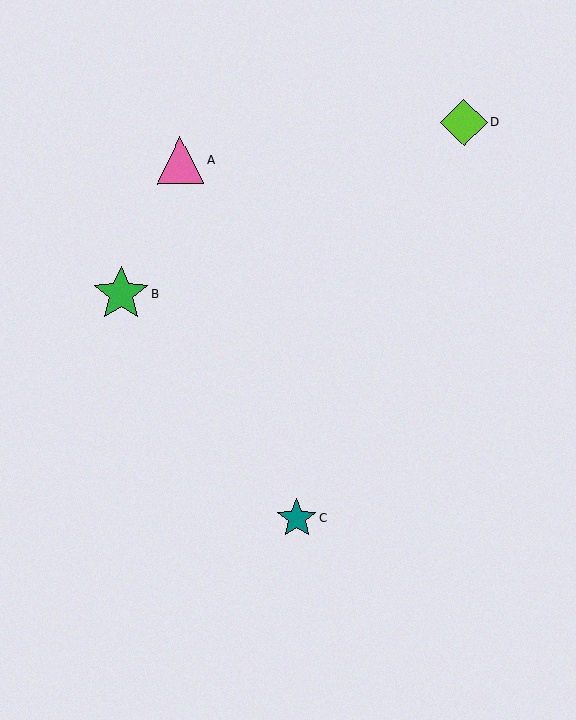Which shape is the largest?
The green star (labeled B) is the largest.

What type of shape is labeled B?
Shape B is a green star.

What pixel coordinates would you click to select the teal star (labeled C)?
Click at (296, 518) to select the teal star C.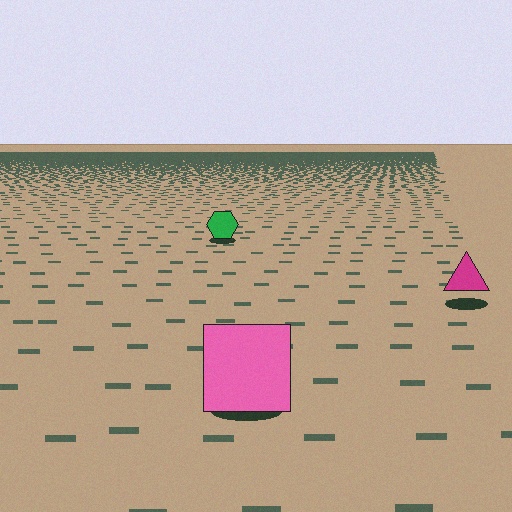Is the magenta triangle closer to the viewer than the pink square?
No. The pink square is closer — you can tell from the texture gradient: the ground texture is coarser near it.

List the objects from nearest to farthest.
From nearest to farthest: the pink square, the magenta triangle, the green hexagon.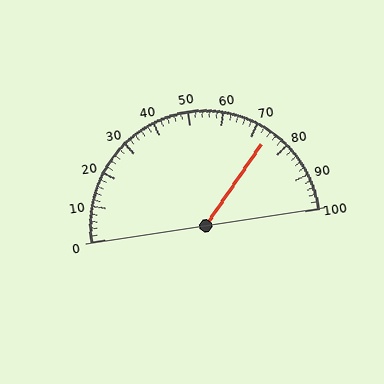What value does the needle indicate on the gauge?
The needle indicates approximately 74.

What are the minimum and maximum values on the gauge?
The gauge ranges from 0 to 100.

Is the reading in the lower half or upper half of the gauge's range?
The reading is in the upper half of the range (0 to 100).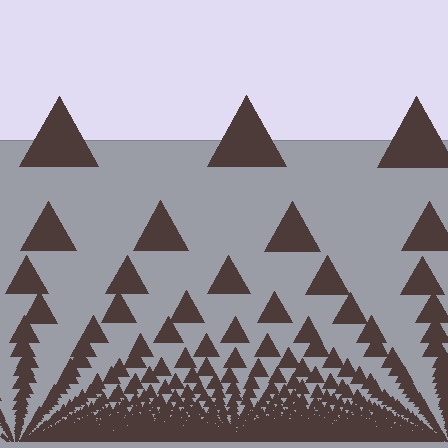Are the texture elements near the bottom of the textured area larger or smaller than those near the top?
Smaller. The gradient is inverted — elements near the bottom are smaller and denser.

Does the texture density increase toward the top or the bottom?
Density increases toward the bottom.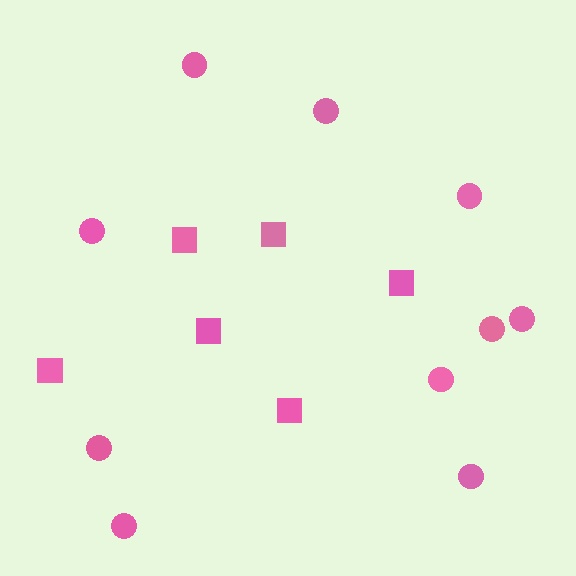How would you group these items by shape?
There are 2 groups: one group of circles (10) and one group of squares (6).